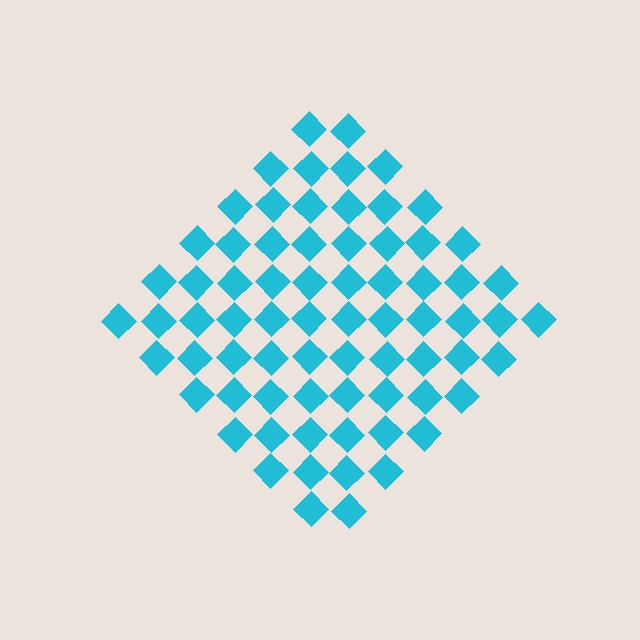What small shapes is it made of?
It is made of small diamonds.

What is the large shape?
The large shape is a diamond.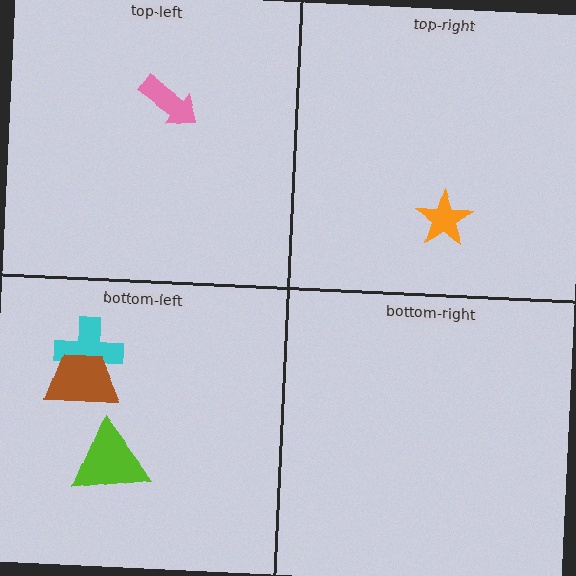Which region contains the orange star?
The top-right region.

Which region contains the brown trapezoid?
The bottom-left region.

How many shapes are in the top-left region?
1.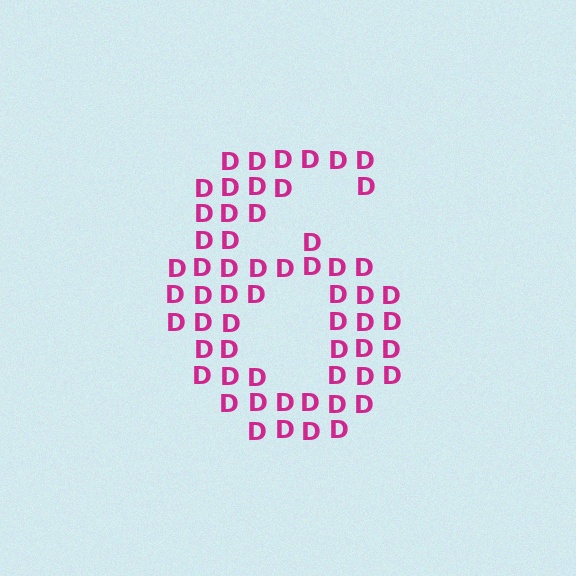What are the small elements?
The small elements are letter D's.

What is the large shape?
The large shape is the digit 6.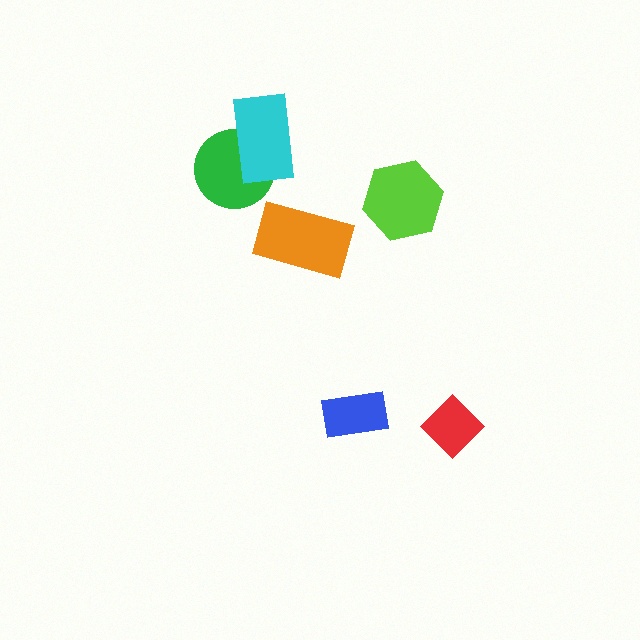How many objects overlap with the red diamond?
0 objects overlap with the red diamond.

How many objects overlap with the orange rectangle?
0 objects overlap with the orange rectangle.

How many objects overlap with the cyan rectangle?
1 object overlaps with the cyan rectangle.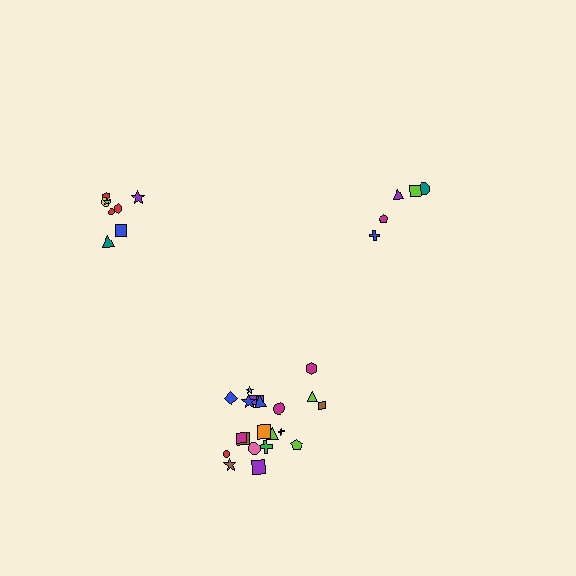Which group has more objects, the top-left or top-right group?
The top-left group.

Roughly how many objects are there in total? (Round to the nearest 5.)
Roughly 35 objects in total.